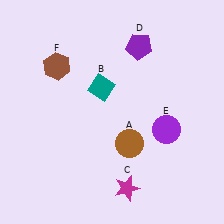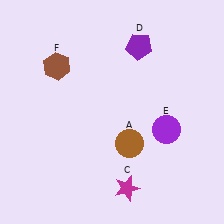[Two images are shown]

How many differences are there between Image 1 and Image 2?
There is 1 difference between the two images.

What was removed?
The teal diamond (B) was removed in Image 2.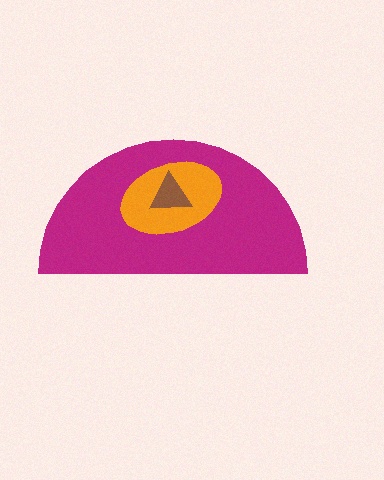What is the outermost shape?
The magenta semicircle.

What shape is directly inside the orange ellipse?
The brown triangle.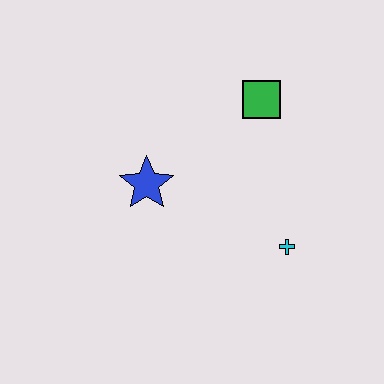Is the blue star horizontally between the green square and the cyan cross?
No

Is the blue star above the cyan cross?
Yes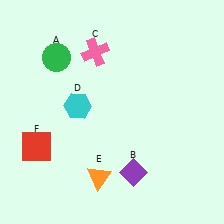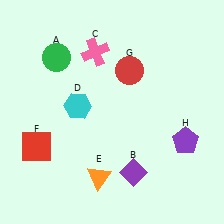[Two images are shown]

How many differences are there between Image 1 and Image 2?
There are 2 differences between the two images.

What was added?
A red circle (G), a purple pentagon (H) were added in Image 2.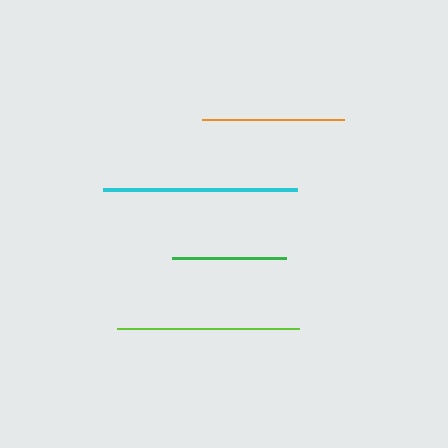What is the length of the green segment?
The green segment is approximately 114 pixels long.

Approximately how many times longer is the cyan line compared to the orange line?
The cyan line is approximately 1.4 times the length of the orange line.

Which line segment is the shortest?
The green line is the shortest at approximately 114 pixels.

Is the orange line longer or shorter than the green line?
The orange line is longer than the green line.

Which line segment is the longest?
The cyan line is the longest at approximately 194 pixels.